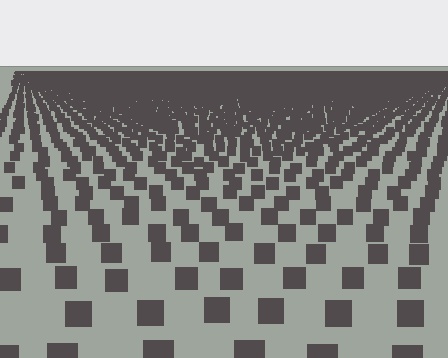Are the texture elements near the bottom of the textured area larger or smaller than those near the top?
Larger. Near the bottom, elements are closer to the viewer and appear at a bigger on-screen size.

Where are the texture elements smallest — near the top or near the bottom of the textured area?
Near the top.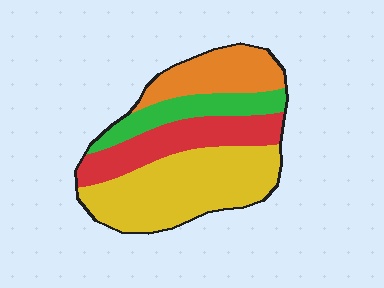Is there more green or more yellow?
Yellow.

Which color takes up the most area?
Yellow, at roughly 40%.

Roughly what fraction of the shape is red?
Red takes up about one quarter (1/4) of the shape.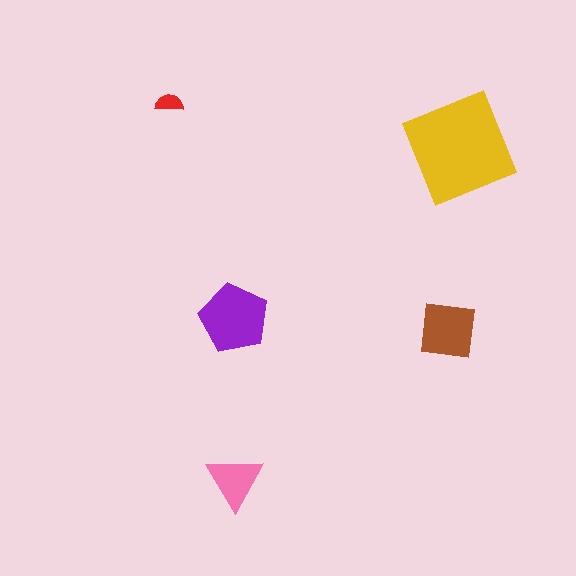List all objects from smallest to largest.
The red semicircle, the pink triangle, the brown square, the purple pentagon, the yellow diamond.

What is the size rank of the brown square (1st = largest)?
3rd.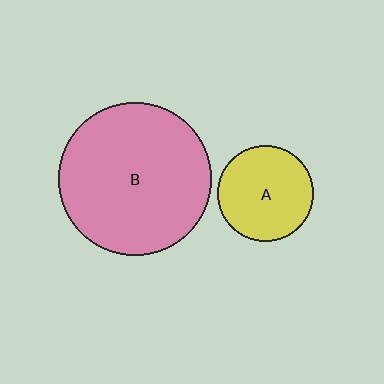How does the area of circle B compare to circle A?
Approximately 2.5 times.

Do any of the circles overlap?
No, none of the circles overlap.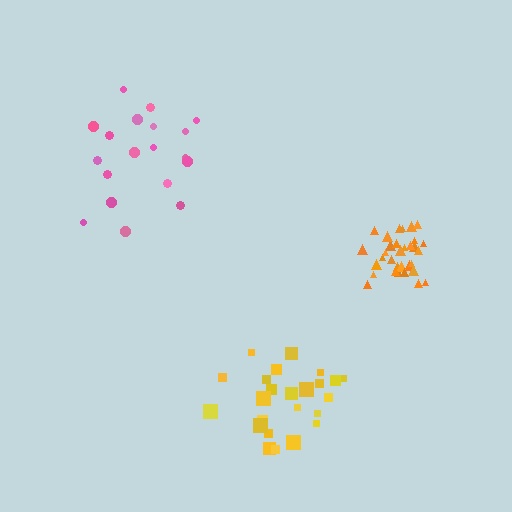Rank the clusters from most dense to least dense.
orange, yellow, pink.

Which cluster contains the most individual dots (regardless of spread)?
Orange (32).